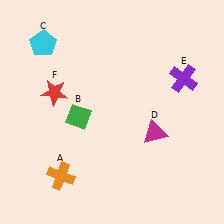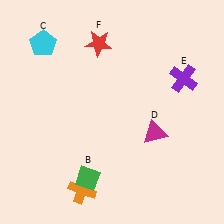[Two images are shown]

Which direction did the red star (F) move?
The red star (F) moved up.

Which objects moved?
The objects that moved are: the orange cross (A), the green diamond (B), the red star (F).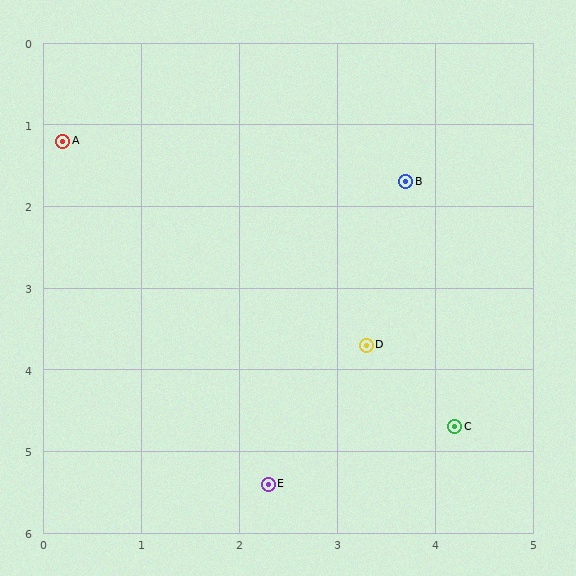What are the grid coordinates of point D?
Point D is at approximately (3.3, 3.7).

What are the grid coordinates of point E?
Point E is at approximately (2.3, 5.4).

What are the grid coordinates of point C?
Point C is at approximately (4.2, 4.7).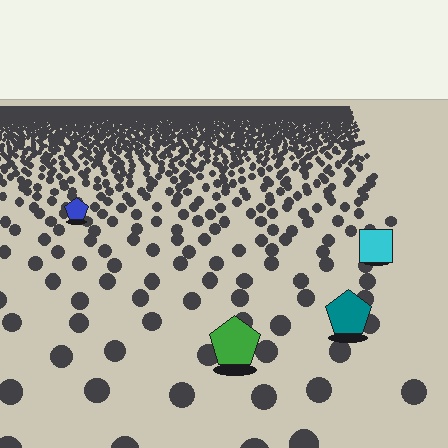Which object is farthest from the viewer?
The blue pentagon is farthest from the viewer. It appears smaller and the ground texture around it is denser.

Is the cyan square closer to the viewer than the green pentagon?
No. The green pentagon is closer — you can tell from the texture gradient: the ground texture is coarser near it.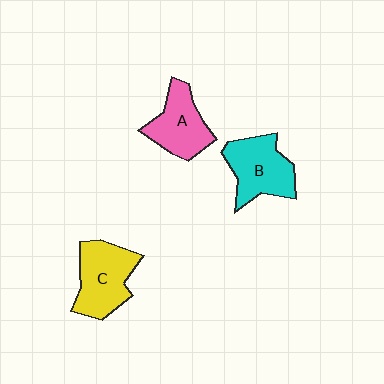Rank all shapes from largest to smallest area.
From largest to smallest: C (yellow), B (cyan), A (pink).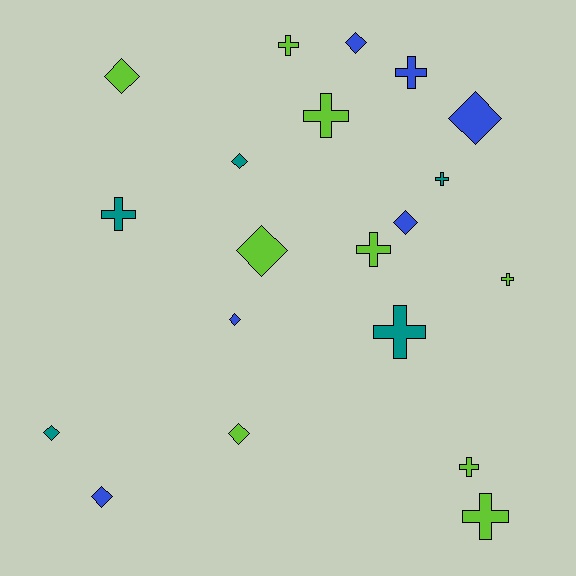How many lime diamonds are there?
There are 3 lime diamonds.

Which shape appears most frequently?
Diamond, with 10 objects.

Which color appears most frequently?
Lime, with 9 objects.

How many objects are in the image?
There are 20 objects.